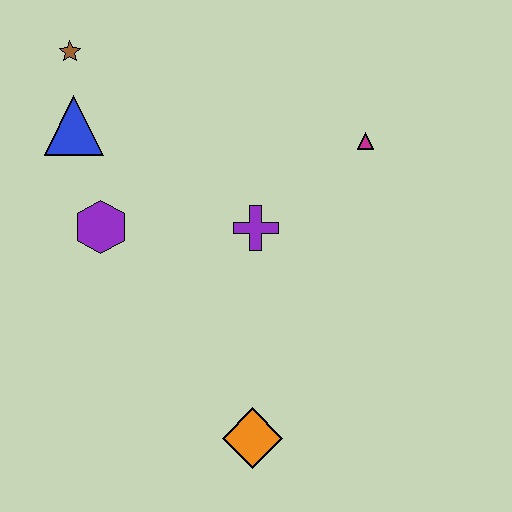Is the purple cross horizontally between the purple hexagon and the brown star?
No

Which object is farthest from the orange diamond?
The brown star is farthest from the orange diamond.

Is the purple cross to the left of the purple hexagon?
No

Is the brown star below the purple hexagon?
No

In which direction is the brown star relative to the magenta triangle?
The brown star is to the left of the magenta triangle.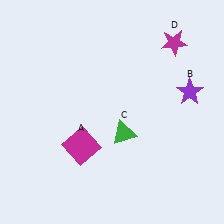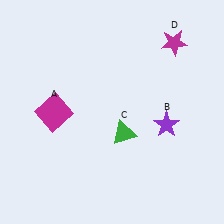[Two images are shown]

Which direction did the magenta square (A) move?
The magenta square (A) moved up.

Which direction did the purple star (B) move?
The purple star (B) moved down.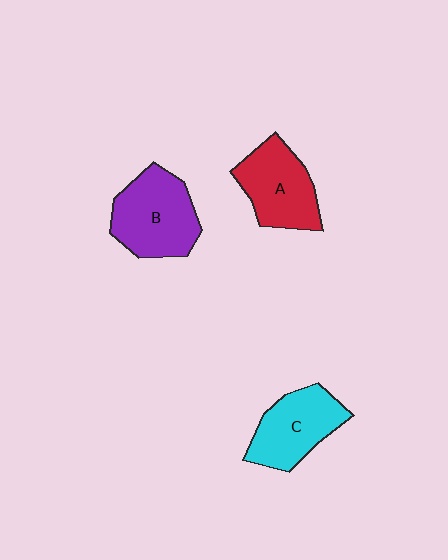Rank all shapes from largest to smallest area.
From largest to smallest: B (purple), A (red), C (cyan).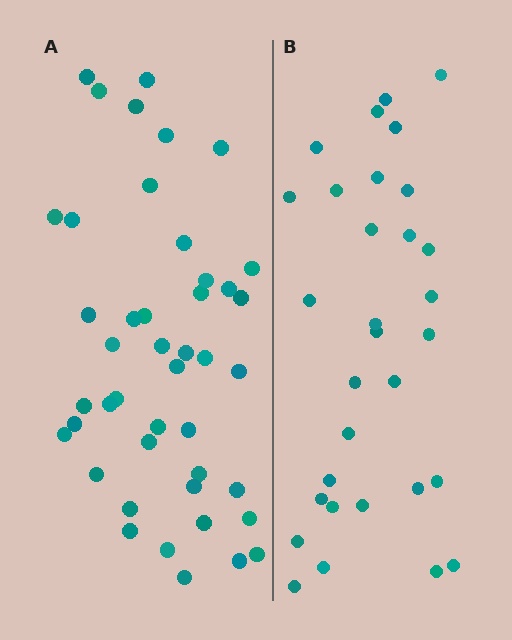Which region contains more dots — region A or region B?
Region A (the left region) has more dots.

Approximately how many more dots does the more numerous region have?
Region A has approximately 15 more dots than region B.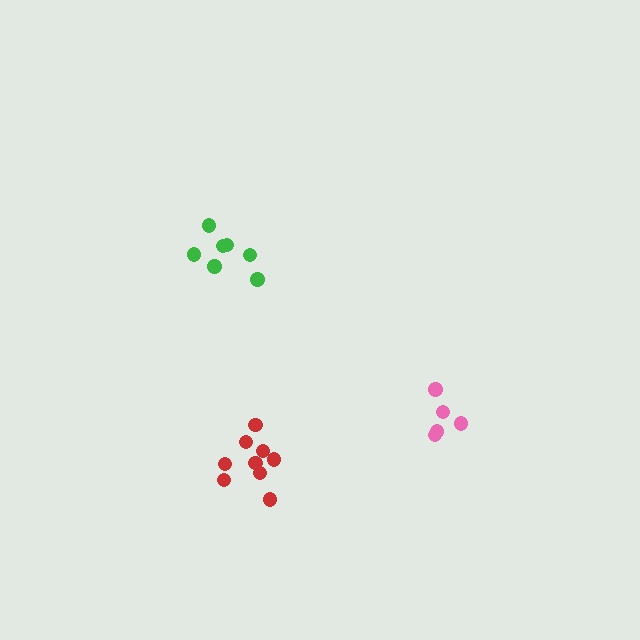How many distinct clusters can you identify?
There are 3 distinct clusters.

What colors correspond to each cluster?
The clusters are colored: red, green, pink.